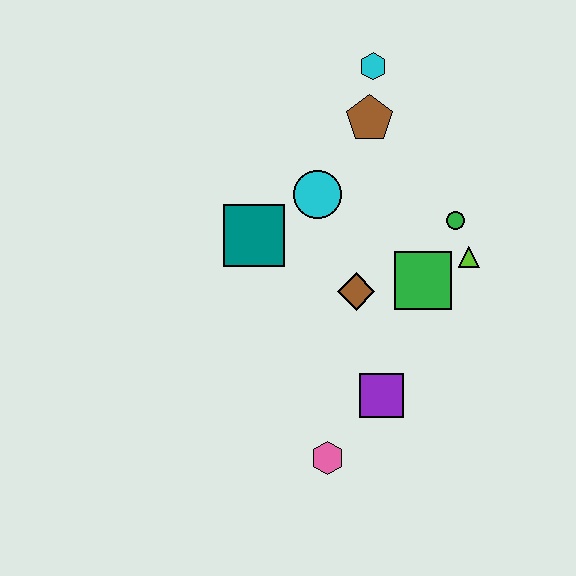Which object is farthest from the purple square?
The cyan hexagon is farthest from the purple square.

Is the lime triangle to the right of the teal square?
Yes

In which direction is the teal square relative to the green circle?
The teal square is to the left of the green circle.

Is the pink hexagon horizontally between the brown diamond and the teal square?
Yes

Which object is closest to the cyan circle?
The teal square is closest to the cyan circle.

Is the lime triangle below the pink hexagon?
No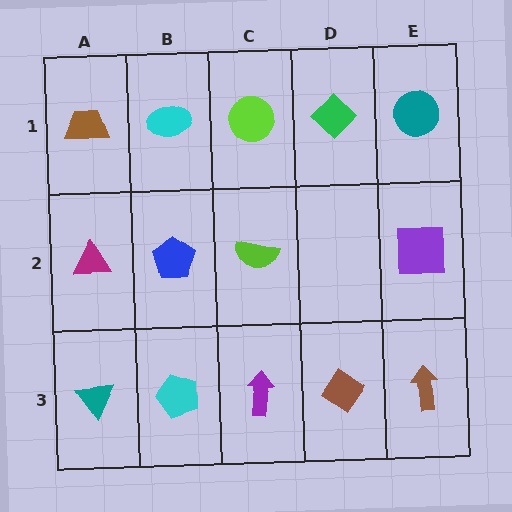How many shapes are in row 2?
4 shapes.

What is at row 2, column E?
A purple square.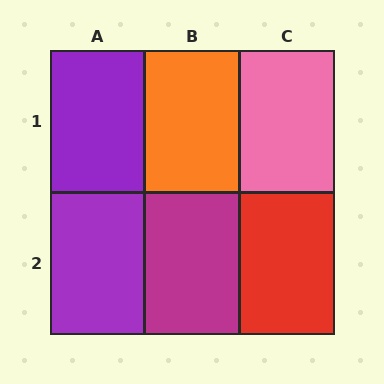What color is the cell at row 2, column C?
Red.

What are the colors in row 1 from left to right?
Purple, orange, pink.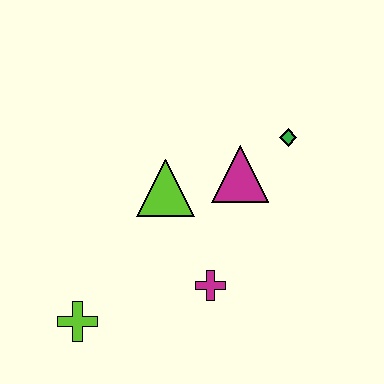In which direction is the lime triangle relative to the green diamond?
The lime triangle is to the left of the green diamond.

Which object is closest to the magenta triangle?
The green diamond is closest to the magenta triangle.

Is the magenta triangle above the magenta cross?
Yes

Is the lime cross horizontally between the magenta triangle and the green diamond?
No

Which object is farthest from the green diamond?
The lime cross is farthest from the green diamond.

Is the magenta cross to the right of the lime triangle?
Yes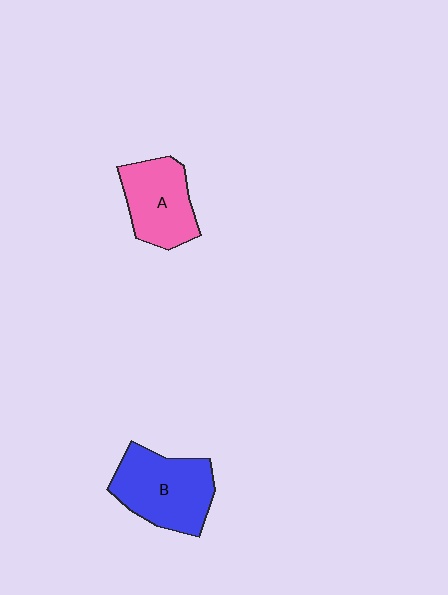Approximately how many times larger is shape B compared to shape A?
Approximately 1.2 times.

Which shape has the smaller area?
Shape A (pink).